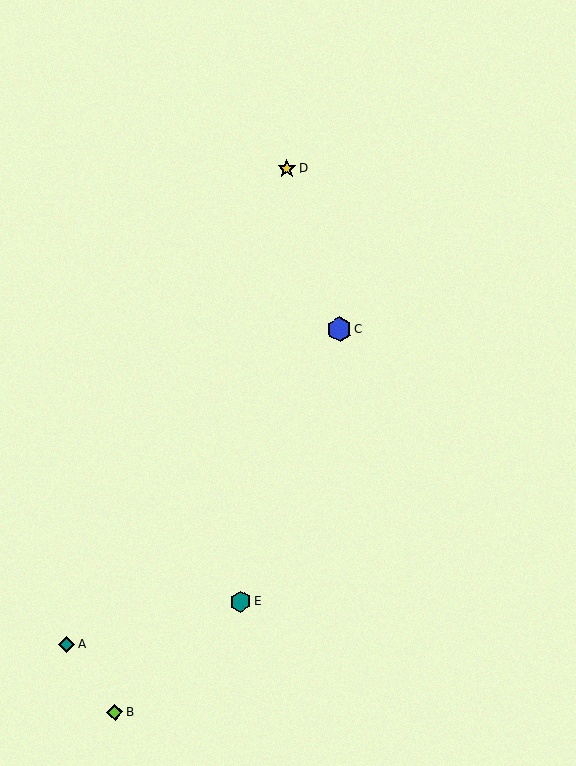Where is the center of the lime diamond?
The center of the lime diamond is at (115, 712).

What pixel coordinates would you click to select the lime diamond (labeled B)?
Click at (115, 712) to select the lime diamond B.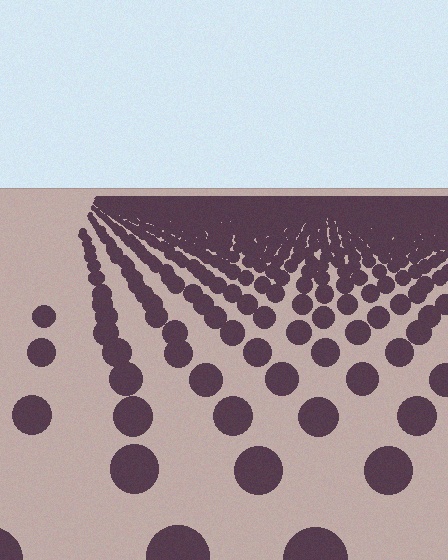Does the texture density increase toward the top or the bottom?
Density increases toward the top.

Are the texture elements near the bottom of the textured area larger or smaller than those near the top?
Larger. Near the bottom, elements are closer to the viewer and appear at a bigger on-screen size.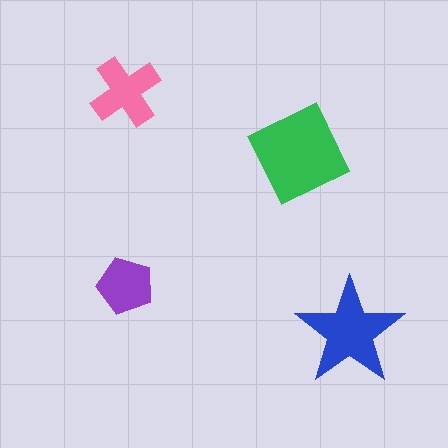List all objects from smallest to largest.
The purple pentagon, the pink cross, the blue star, the green diamond.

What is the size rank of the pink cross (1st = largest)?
3rd.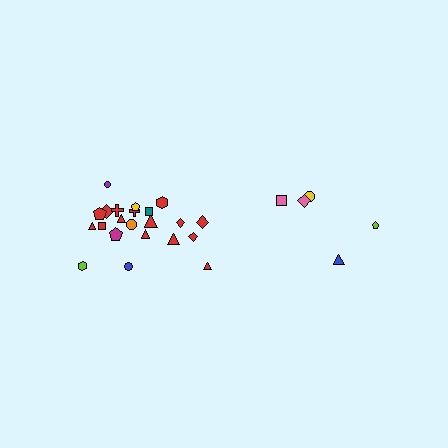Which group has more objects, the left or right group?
The left group.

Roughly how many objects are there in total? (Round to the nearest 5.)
Roughly 25 objects in total.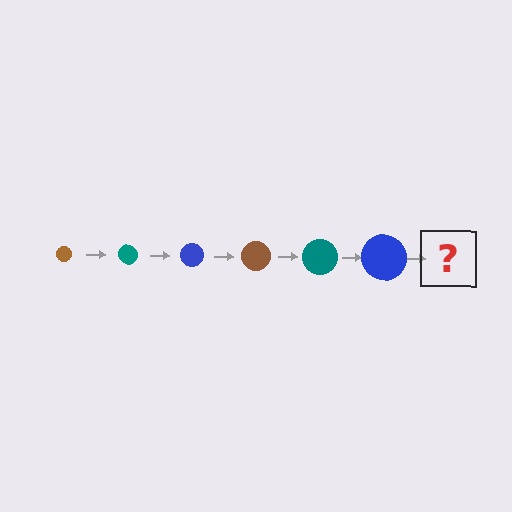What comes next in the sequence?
The next element should be a brown circle, larger than the previous one.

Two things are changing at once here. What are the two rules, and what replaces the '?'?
The two rules are that the circle grows larger each step and the color cycles through brown, teal, and blue. The '?' should be a brown circle, larger than the previous one.